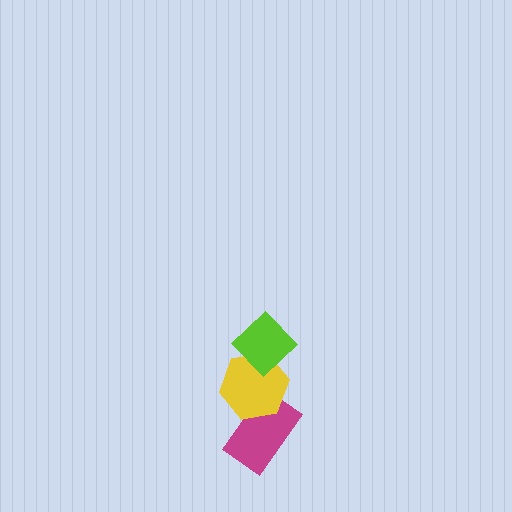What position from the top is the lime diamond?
The lime diamond is 1st from the top.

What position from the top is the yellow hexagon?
The yellow hexagon is 2nd from the top.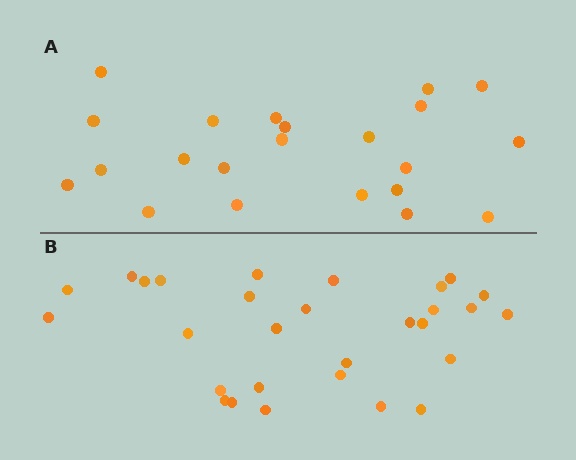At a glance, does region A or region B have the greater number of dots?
Region B (the bottom region) has more dots.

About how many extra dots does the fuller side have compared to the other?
Region B has roughly 8 or so more dots than region A.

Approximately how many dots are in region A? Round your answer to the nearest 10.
About 20 dots. (The exact count is 22, which rounds to 20.)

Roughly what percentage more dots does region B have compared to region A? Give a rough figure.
About 30% more.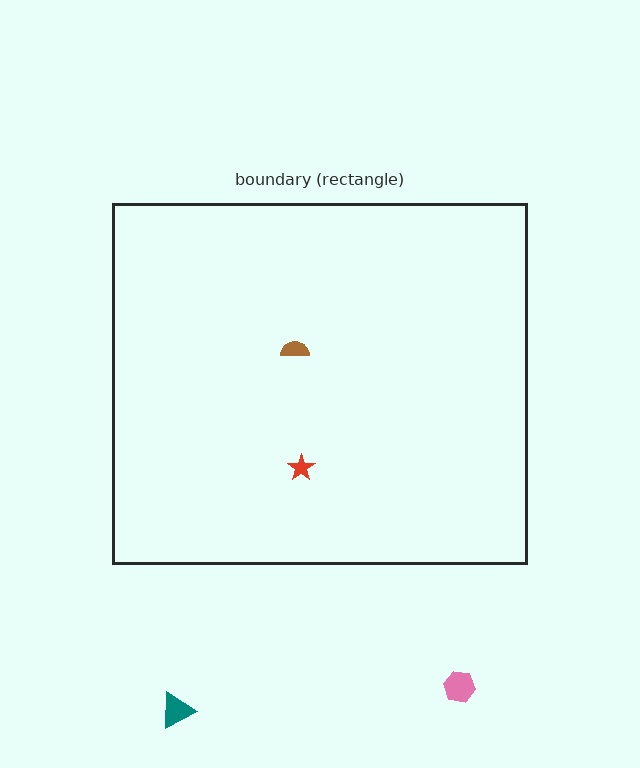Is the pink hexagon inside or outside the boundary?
Outside.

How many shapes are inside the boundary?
2 inside, 2 outside.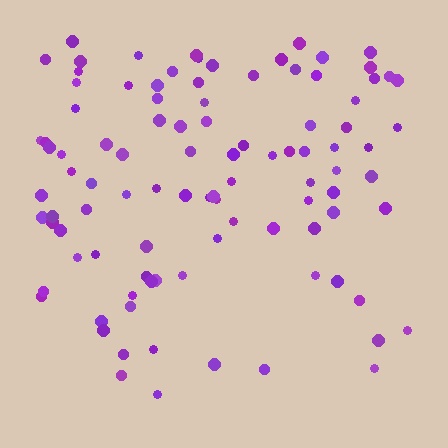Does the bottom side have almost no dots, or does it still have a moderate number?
Still a moderate number, just noticeably fewer than the top.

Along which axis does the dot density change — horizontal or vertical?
Vertical.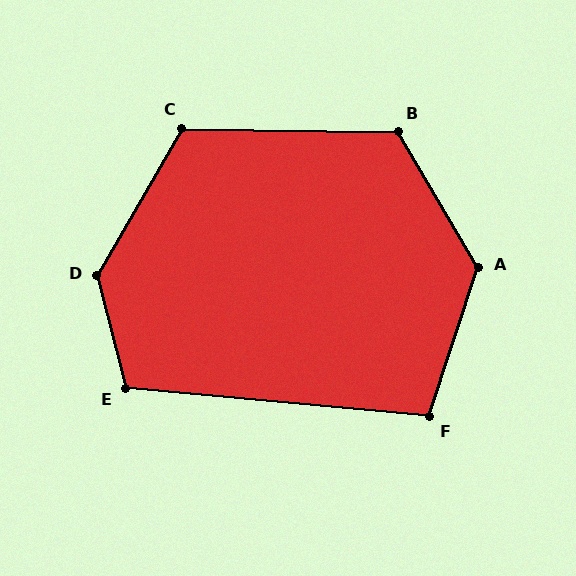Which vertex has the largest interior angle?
D, at approximately 136 degrees.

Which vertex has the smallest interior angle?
F, at approximately 103 degrees.